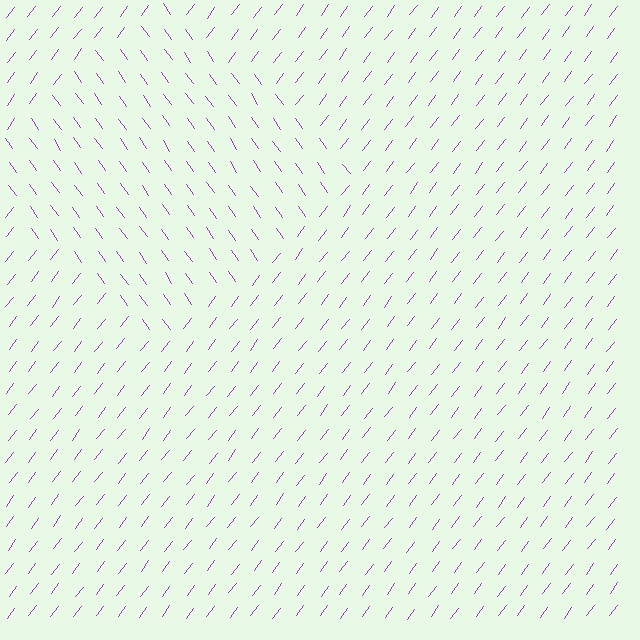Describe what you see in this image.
The image is filled with small purple line segments. A diamond region in the image has lines oriented differently from the surrounding lines, creating a visible texture boundary.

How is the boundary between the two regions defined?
The boundary is defined purely by a change in line orientation (approximately 72 degrees difference). All lines are the same color and thickness.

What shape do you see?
I see a diamond.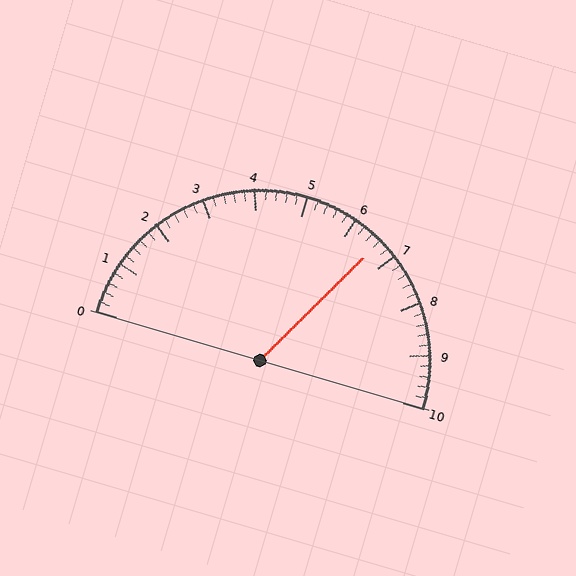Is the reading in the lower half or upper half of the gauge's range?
The reading is in the upper half of the range (0 to 10).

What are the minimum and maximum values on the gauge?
The gauge ranges from 0 to 10.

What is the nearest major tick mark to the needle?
The nearest major tick mark is 7.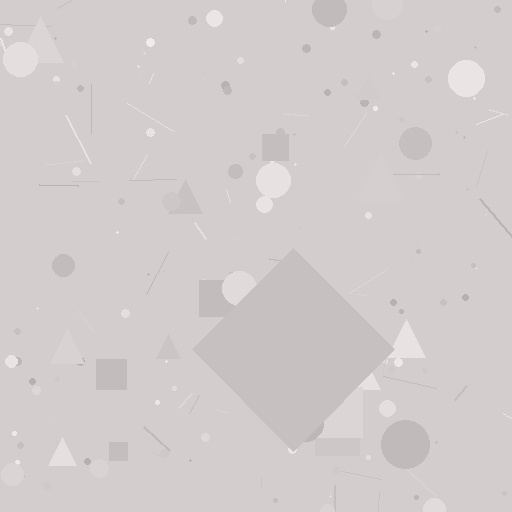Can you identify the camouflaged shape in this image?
The camouflaged shape is a diamond.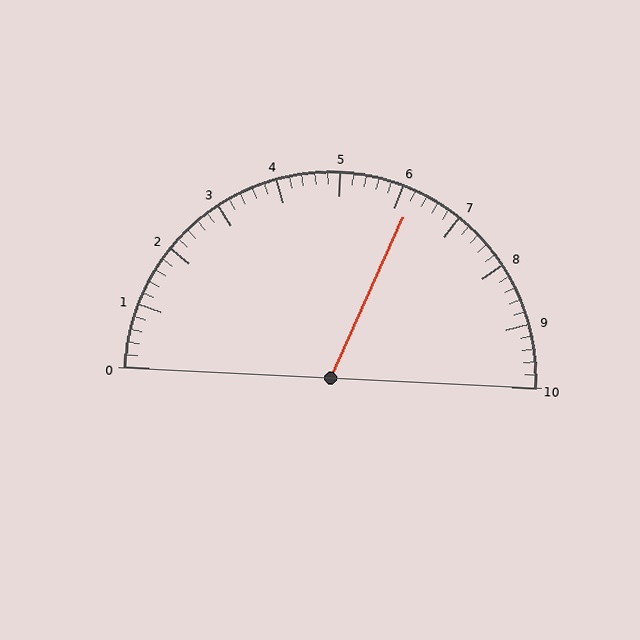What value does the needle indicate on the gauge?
The needle indicates approximately 6.2.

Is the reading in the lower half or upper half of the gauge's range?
The reading is in the upper half of the range (0 to 10).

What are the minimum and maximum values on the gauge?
The gauge ranges from 0 to 10.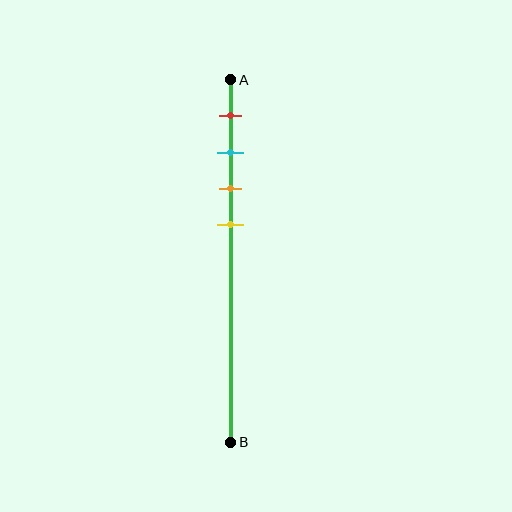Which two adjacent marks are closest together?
The cyan and orange marks are the closest adjacent pair.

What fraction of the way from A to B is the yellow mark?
The yellow mark is approximately 40% (0.4) of the way from A to B.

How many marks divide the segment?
There are 4 marks dividing the segment.